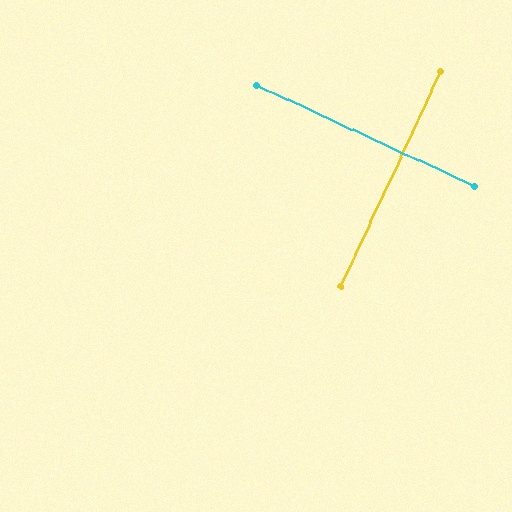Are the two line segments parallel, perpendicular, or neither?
Perpendicular — they meet at approximately 90°.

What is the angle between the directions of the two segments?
Approximately 90 degrees.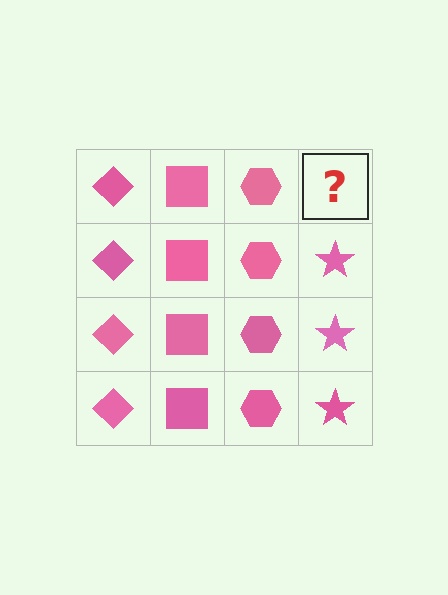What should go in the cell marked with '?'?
The missing cell should contain a pink star.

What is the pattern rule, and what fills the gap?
The rule is that each column has a consistent shape. The gap should be filled with a pink star.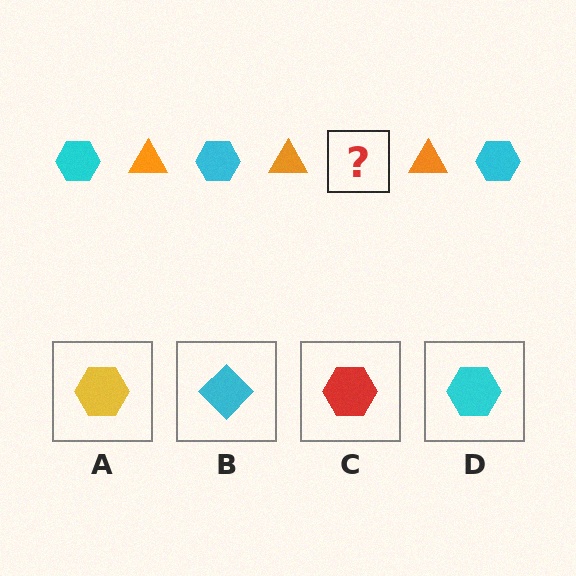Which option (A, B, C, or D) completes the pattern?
D.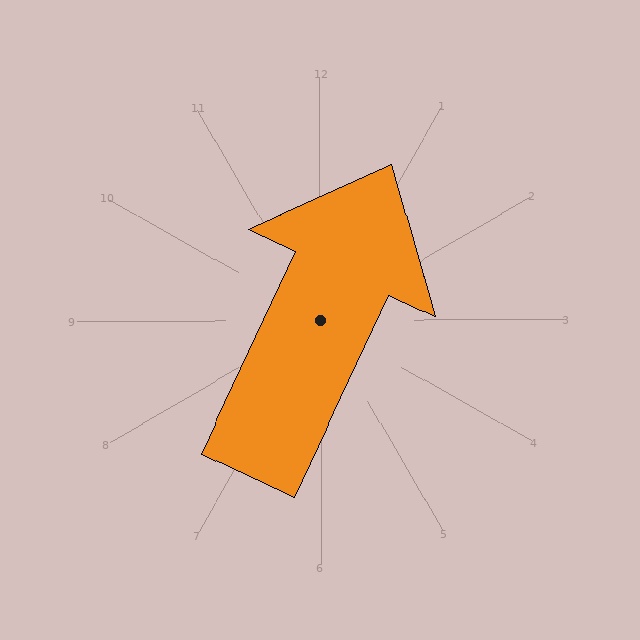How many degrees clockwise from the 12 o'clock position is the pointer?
Approximately 25 degrees.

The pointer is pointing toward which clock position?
Roughly 1 o'clock.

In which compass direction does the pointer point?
Northeast.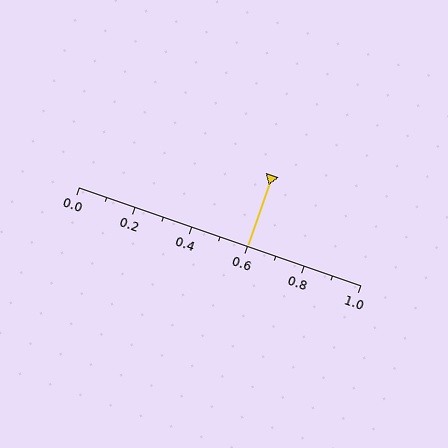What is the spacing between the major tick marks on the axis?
The major ticks are spaced 0.2 apart.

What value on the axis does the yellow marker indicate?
The marker indicates approximately 0.6.